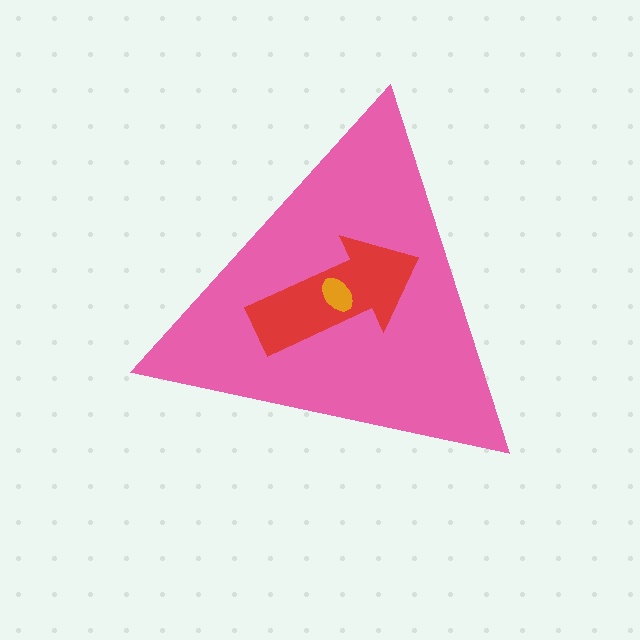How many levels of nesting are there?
3.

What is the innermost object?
The orange ellipse.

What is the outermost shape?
The pink triangle.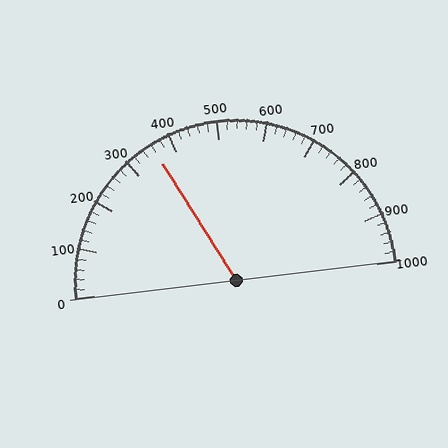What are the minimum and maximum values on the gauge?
The gauge ranges from 0 to 1000.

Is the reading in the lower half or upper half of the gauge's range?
The reading is in the lower half of the range (0 to 1000).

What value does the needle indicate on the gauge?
The needle indicates approximately 360.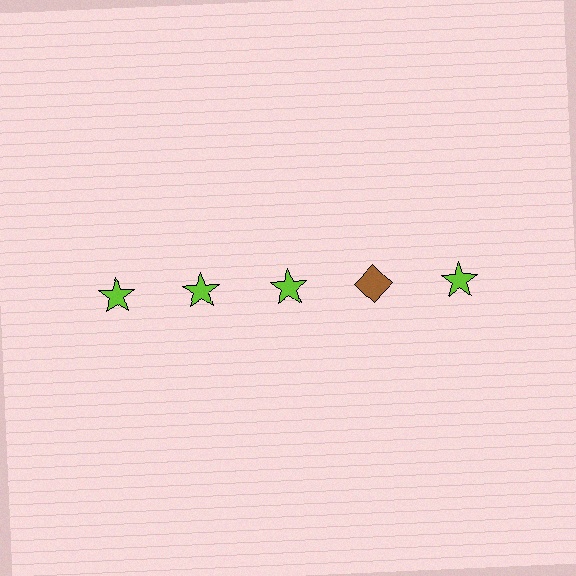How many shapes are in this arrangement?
There are 5 shapes arranged in a grid pattern.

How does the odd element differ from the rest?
It differs in both color (brown instead of lime) and shape (diamond instead of star).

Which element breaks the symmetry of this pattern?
The brown diamond in the top row, second from right column breaks the symmetry. All other shapes are lime stars.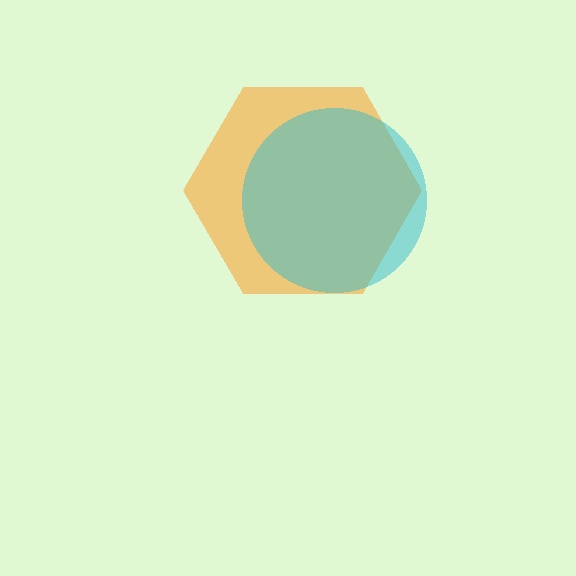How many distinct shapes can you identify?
There are 2 distinct shapes: an orange hexagon, a cyan circle.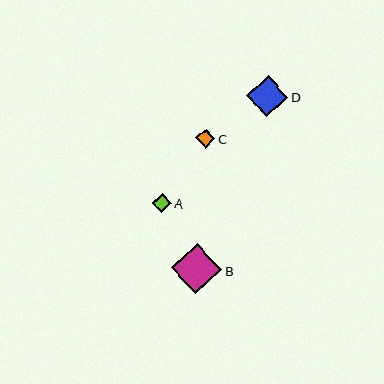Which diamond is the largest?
Diamond B is the largest with a size of approximately 51 pixels.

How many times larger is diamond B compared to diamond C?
Diamond B is approximately 2.6 times the size of diamond C.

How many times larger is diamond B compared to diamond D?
Diamond B is approximately 1.2 times the size of diamond D.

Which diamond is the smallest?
Diamond A is the smallest with a size of approximately 19 pixels.